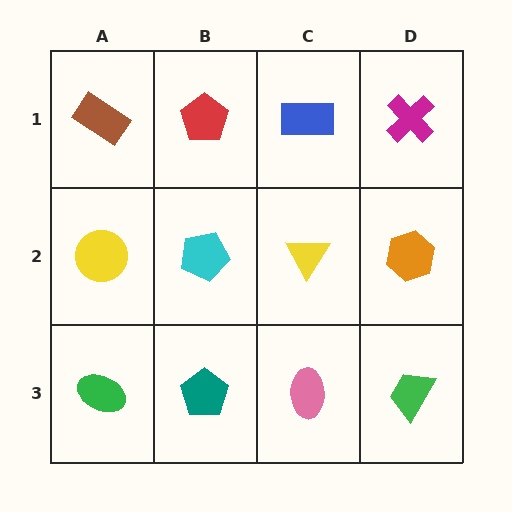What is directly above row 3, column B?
A cyan pentagon.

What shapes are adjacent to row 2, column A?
A brown rectangle (row 1, column A), a green ellipse (row 3, column A), a cyan pentagon (row 2, column B).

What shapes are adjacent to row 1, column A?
A yellow circle (row 2, column A), a red pentagon (row 1, column B).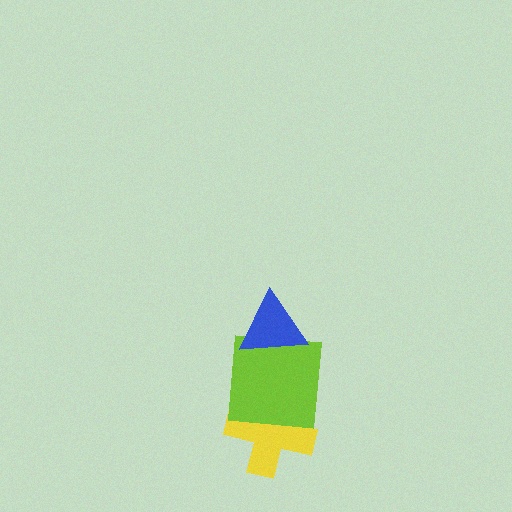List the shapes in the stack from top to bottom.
From top to bottom: the blue triangle, the lime square, the yellow cross.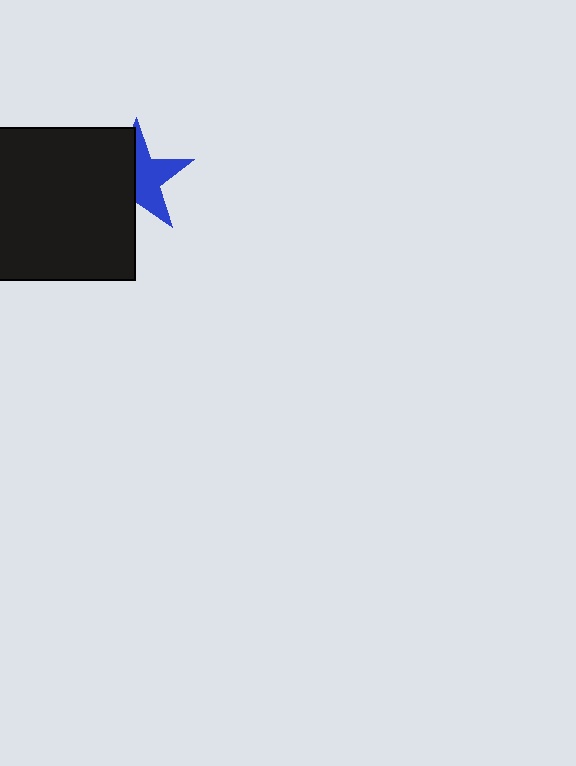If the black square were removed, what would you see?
You would see the complete blue star.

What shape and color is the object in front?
The object in front is a black square.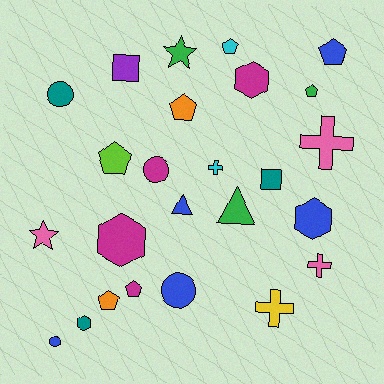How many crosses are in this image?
There are 4 crosses.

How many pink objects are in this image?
There are 3 pink objects.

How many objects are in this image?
There are 25 objects.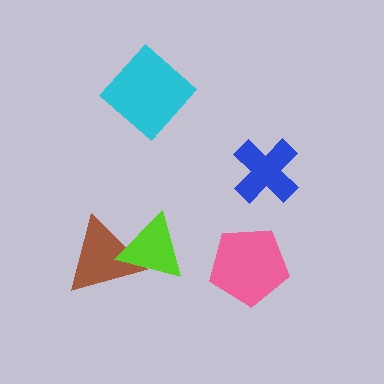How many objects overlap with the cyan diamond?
0 objects overlap with the cyan diamond.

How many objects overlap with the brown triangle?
1 object overlaps with the brown triangle.